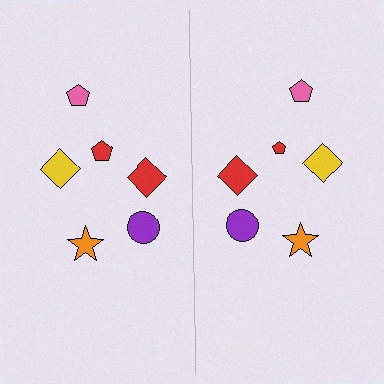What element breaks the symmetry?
The red pentagon on the right side has a different size than its mirror counterpart.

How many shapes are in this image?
There are 12 shapes in this image.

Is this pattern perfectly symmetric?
No, the pattern is not perfectly symmetric. The red pentagon on the right side has a different size than its mirror counterpart.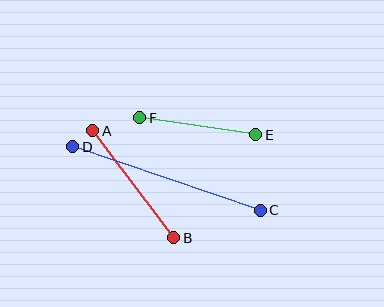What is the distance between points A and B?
The distance is approximately 134 pixels.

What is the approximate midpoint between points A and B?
The midpoint is at approximately (133, 184) pixels.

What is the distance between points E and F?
The distance is approximately 117 pixels.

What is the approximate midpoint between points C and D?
The midpoint is at approximately (166, 179) pixels.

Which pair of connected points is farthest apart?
Points C and D are farthest apart.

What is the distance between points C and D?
The distance is approximately 198 pixels.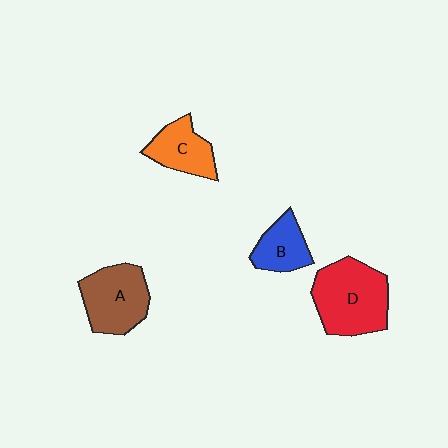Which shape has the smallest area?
Shape B (blue).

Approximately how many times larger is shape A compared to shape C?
Approximately 1.4 times.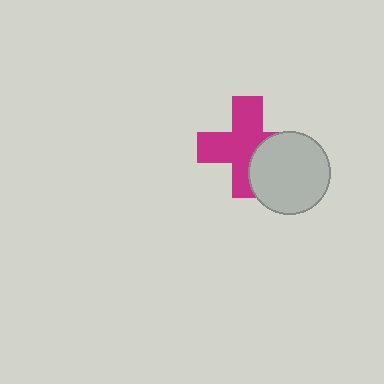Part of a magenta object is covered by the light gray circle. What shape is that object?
It is a cross.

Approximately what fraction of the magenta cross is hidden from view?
Roughly 31% of the magenta cross is hidden behind the light gray circle.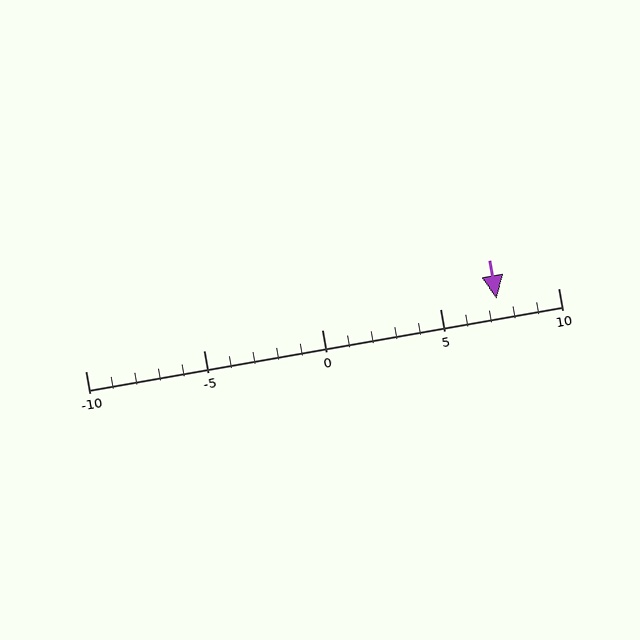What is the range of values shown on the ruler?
The ruler shows values from -10 to 10.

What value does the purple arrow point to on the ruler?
The purple arrow points to approximately 7.